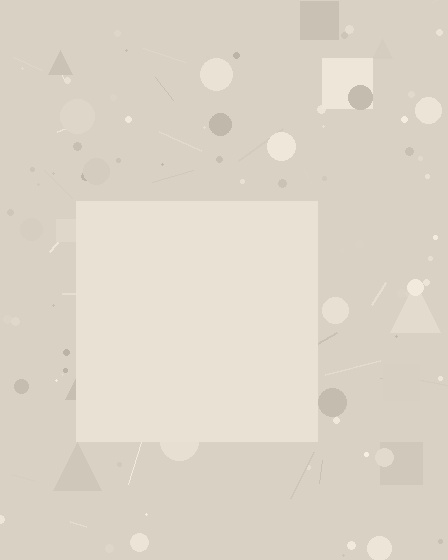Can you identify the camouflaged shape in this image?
The camouflaged shape is a square.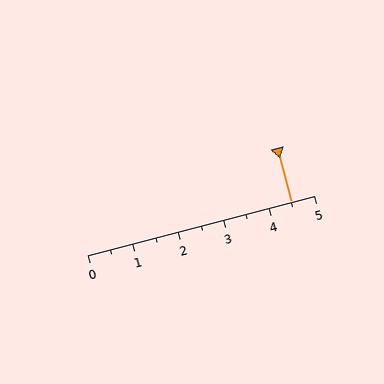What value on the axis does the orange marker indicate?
The marker indicates approximately 4.5.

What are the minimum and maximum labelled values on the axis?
The axis runs from 0 to 5.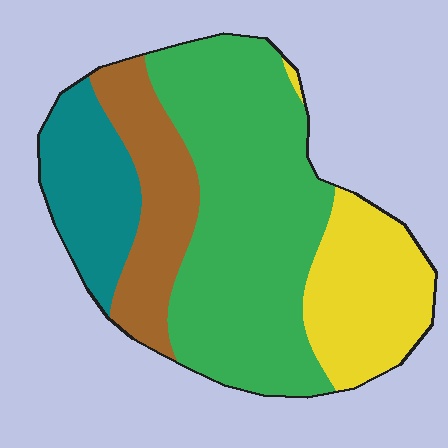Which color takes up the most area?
Green, at roughly 50%.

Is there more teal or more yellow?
Yellow.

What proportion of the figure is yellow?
Yellow takes up about one fifth (1/5) of the figure.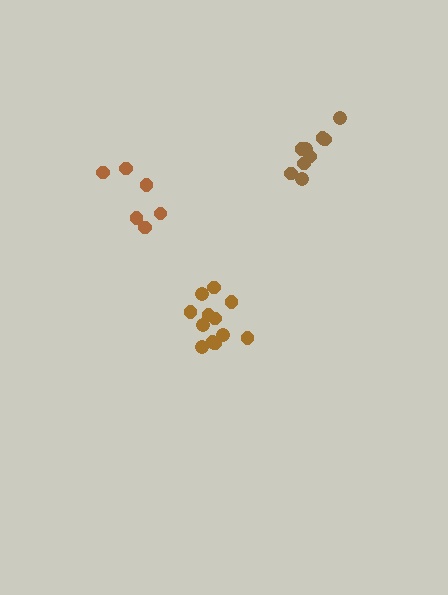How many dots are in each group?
Group 1: 12 dots, Group 2: 9 dots, Group 3: 6 dots (27 total).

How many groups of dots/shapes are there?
There are 3 groups.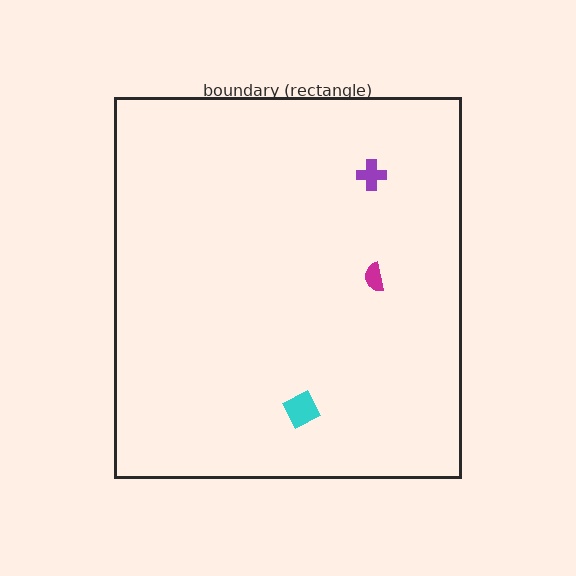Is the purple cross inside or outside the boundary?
Inside.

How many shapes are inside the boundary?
3 inside, 0 outside.